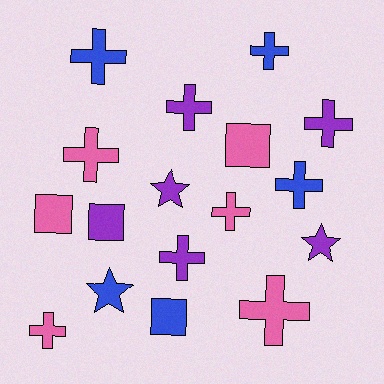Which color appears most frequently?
Purple, with 6 objects.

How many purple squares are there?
There is 1 purple square.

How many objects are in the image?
There are 17 objects.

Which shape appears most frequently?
Cross, with 10 objects.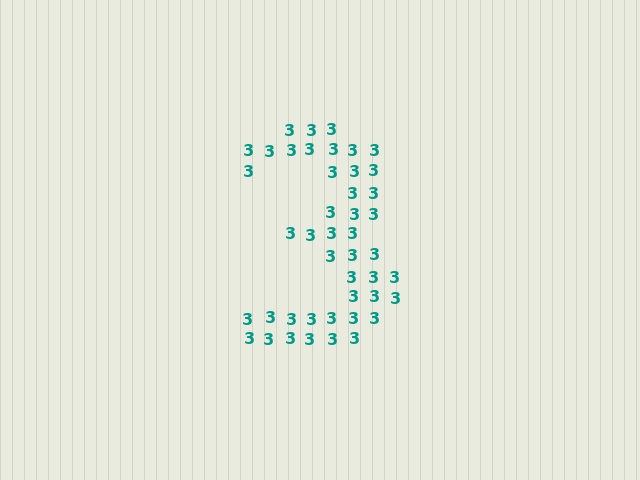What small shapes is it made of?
It is made of small digit 3's.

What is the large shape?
The large shape is the digit 3.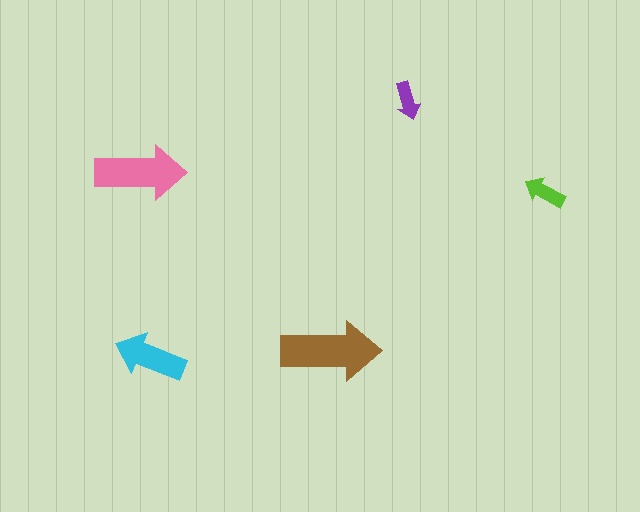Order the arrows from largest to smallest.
the brown one, the pink one, the cyan one, the lime one, the purple one.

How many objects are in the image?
There are 5 objects in the image.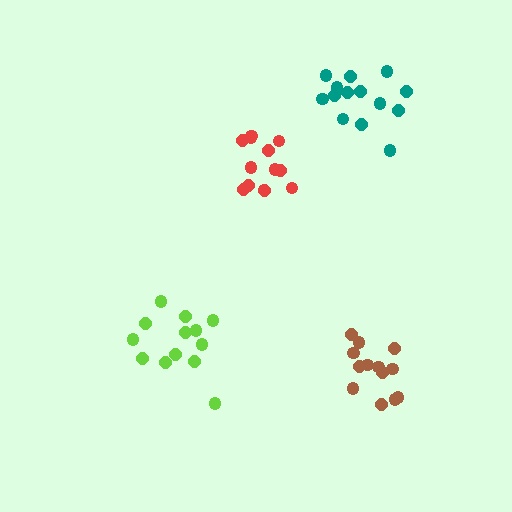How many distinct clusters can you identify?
There are 4 distinct clusters.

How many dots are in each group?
Group 1: 14 dots, Group 2: 13 dots, Group 3: 13 dots, Group 4: 13 dots (53 total).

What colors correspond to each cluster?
The clusters are colored: teal, brown, red, lime.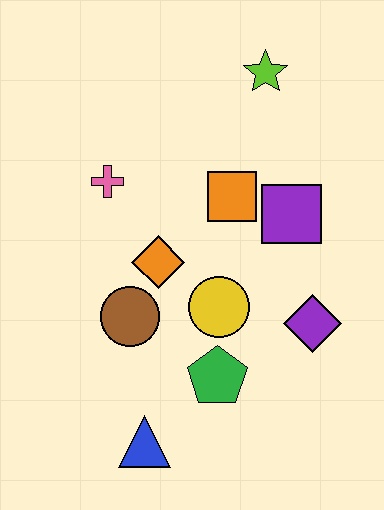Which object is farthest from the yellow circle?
The lime star is farthest from the yellow circle.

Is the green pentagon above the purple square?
No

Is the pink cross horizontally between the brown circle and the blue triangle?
No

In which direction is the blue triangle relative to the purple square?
The blue triangle is below the purple square.